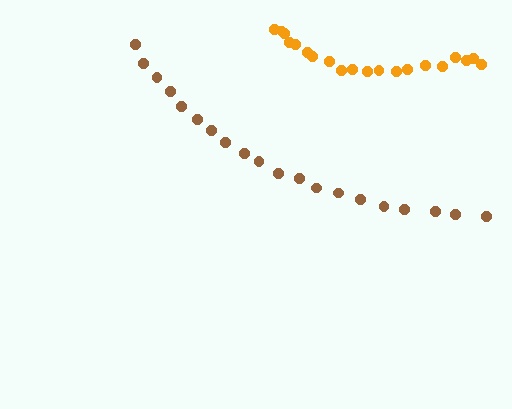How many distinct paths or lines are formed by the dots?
There are 2 distinct paths.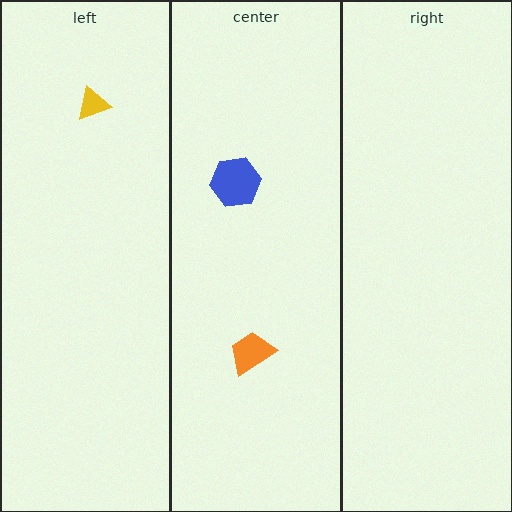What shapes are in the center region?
The orange trapezoid, the blue hexagon.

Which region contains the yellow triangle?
The left region.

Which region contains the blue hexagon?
The center region.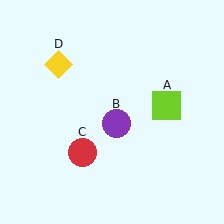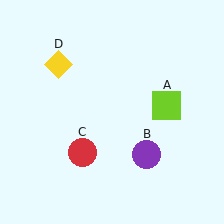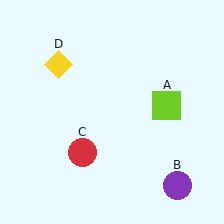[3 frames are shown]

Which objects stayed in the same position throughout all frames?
Lime square (object A) and red circle (object C) and yellow diamond (object D) remained stationary.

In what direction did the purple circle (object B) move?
The purple circle (object B) moved down and to the right.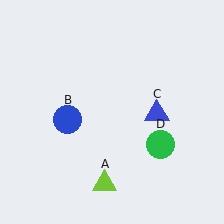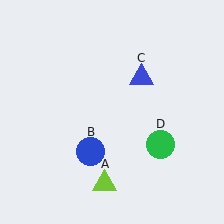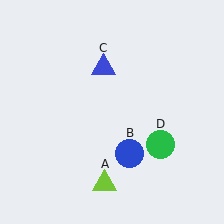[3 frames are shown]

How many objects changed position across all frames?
2 objects changed position: blue circle (object B), blue triangle (object C).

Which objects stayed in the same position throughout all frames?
Lime triangle (object A) and green circle (object D) remained stationary.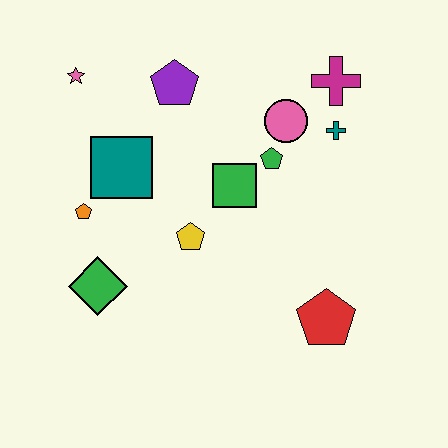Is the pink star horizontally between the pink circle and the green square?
No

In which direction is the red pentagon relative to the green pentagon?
The red pentagon is below the green pentagon.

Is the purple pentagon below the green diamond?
No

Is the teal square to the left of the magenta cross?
Yes